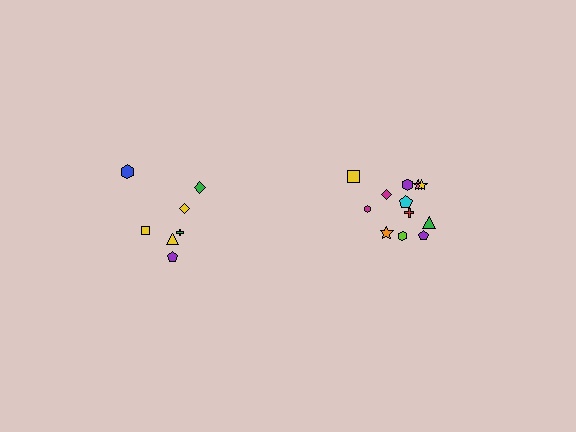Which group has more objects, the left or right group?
The right group.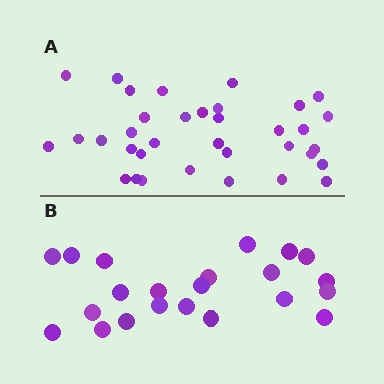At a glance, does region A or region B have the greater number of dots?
Region A (the top region) has more dots.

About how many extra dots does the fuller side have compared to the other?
Region A has approximately 15 more dots than region B.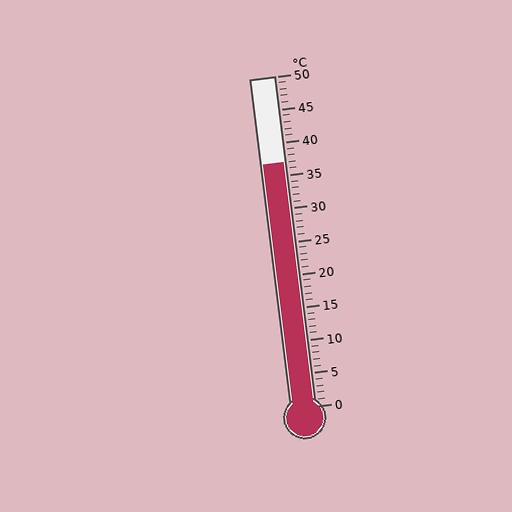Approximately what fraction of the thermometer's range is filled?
The thermometer is filled to approximately 75% of its range.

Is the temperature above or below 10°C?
The temperature is above 10°C.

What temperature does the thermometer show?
The thermometer shows approximately 37°C.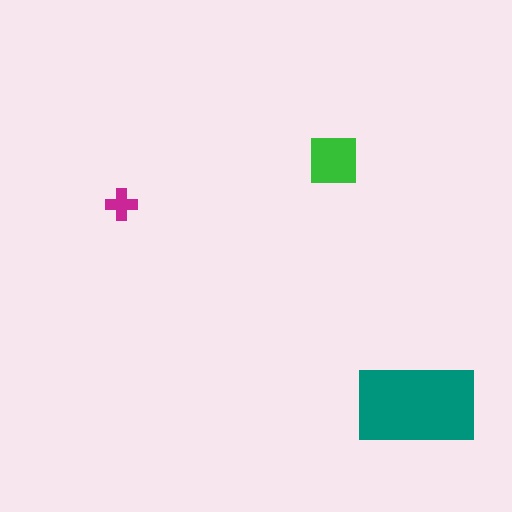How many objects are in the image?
There are 3 objects in the image.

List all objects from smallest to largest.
The magenta cross, the green square, the teal rectangle.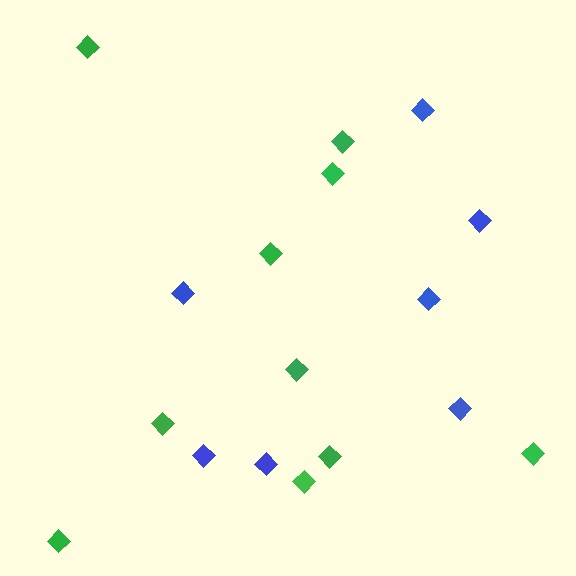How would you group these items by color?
There are 2 groups: one group of green diamonds (10) and one group of blue diamonds (7).